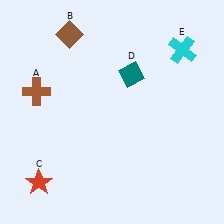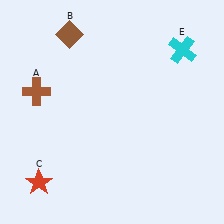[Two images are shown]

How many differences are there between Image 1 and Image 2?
There is 1 difference between the two images.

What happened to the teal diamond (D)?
The teal diamond (D) was removed in Image 2. It was in the top-right area of Image 1.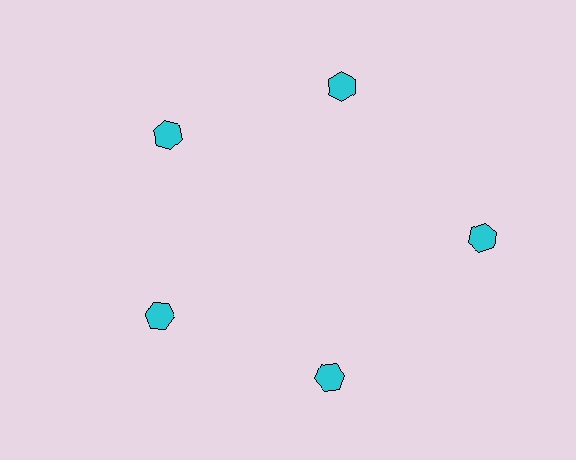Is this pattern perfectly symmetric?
No. The 5 cyan hexagons are arranged in a ring, but one element near the 3 o'clock position is pushed outward from the center, breaking the 5-fold rotational symmetry.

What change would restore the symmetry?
The symmetry would be restored by moving it inward, back onto the ring so that all 5 hexagons sit at equal angles and equal distance from the center.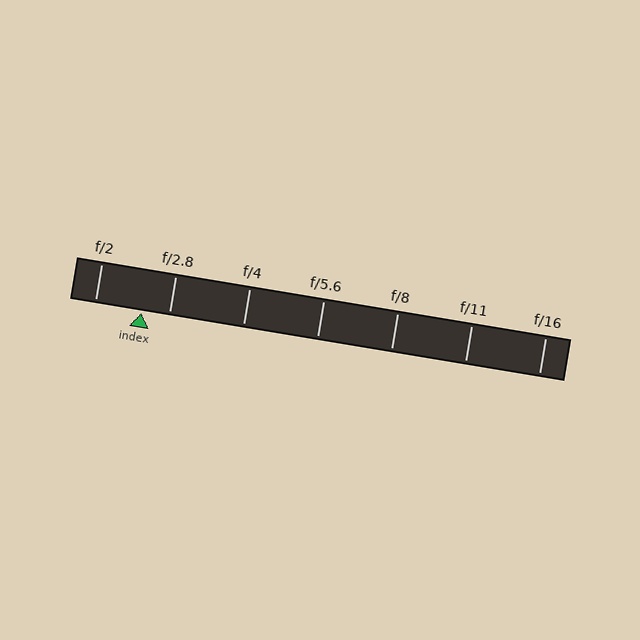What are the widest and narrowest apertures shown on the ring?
The widest aperture shown is f/2 and the narrowest is f/16.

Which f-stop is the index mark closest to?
The index mark is closest to f/2.8.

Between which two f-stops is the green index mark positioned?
The index mark is between f/2 and f/2.8.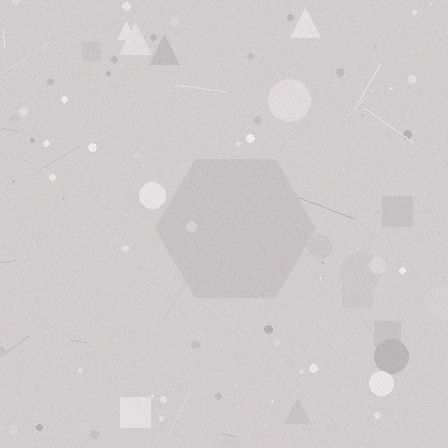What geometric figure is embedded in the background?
A hexagon is embedded in the background.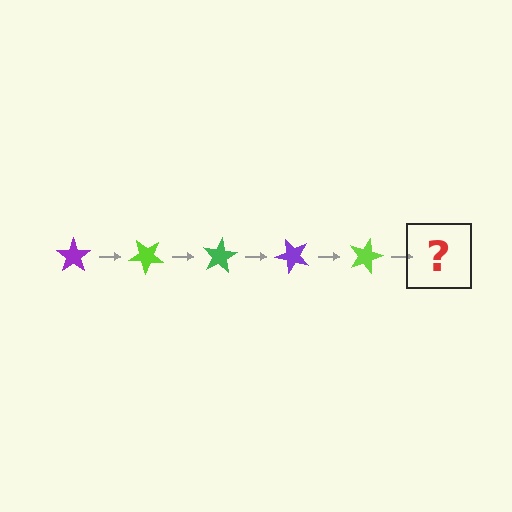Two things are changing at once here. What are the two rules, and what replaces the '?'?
The two rules are that it rotates 40 degrees each step and the color cycles through purple, lime, and green. The '?' should be a green star, rotated 200 degrees from the start.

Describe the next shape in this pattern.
It should be a green star, rotated 200 degrees from the start.